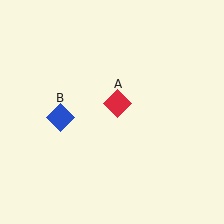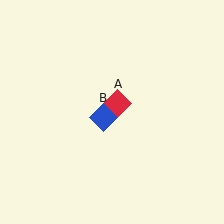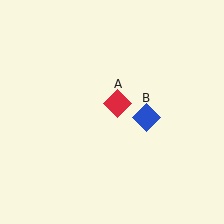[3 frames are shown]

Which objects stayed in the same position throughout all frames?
Red diamond (object A) remained stationary.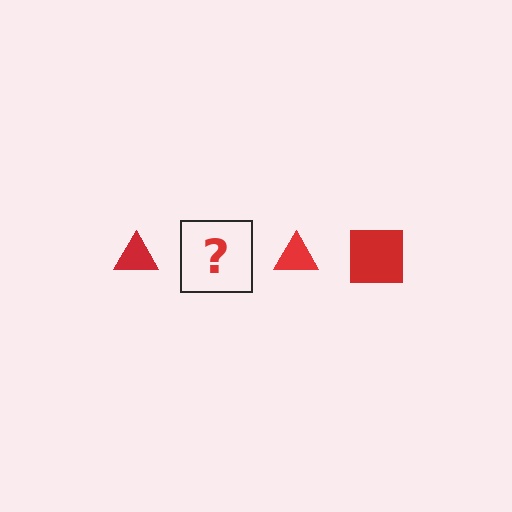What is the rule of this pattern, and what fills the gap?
The rule is that the pattern cycles through triangle, square shapes in red. The gap should be filled with a red square.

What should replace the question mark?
The question mark should be replaced with a red square.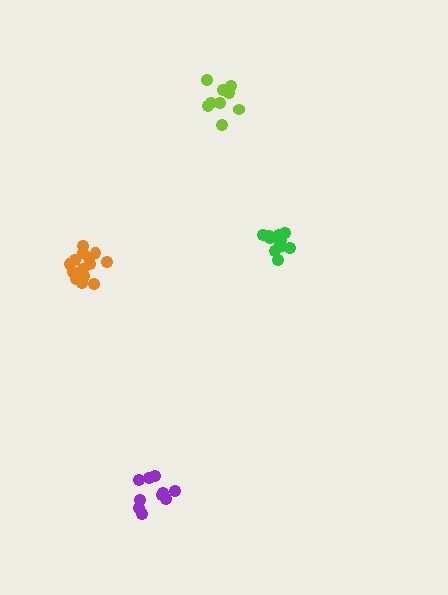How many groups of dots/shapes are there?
There are 4 groups.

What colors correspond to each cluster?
The clusters are colored: purple, orange, green, lime.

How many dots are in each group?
Group 1: 10 dots, Group 2: 14 dots, Group 3: 11 dots, Group 4: 9 dots (44 total).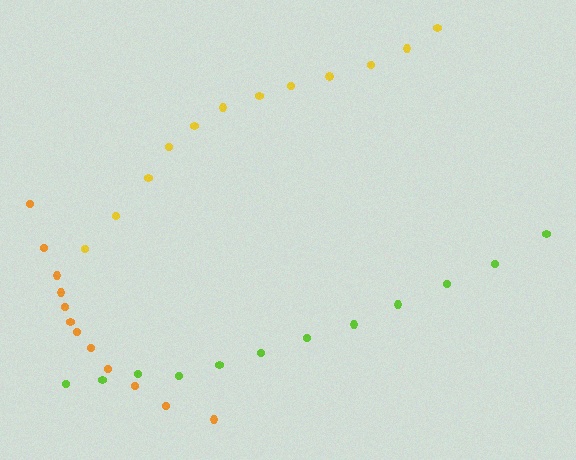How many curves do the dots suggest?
There are 3 distinct paths.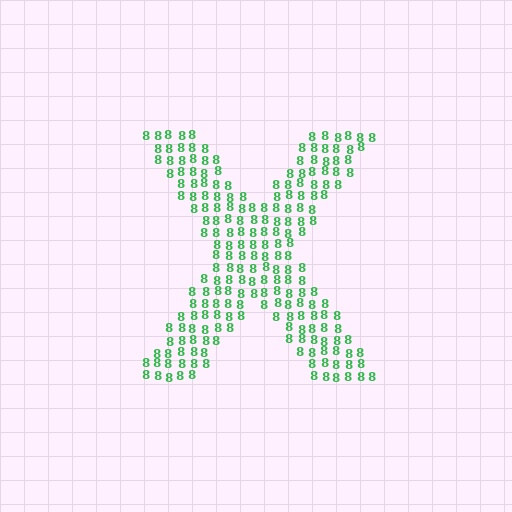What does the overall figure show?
The overall figure shows the letter X.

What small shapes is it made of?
It is made of small digit 8's.